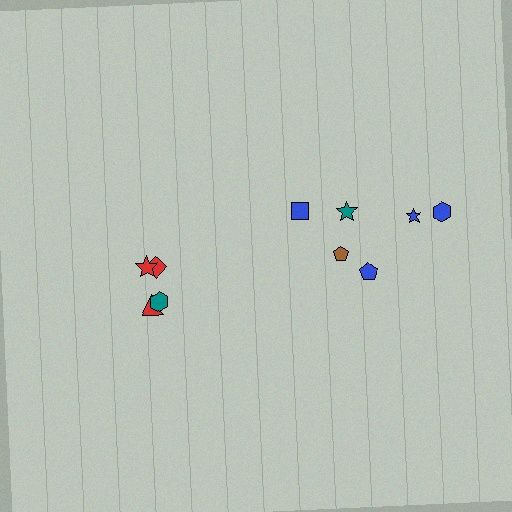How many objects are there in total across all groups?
There are 10 objects.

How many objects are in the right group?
There are 6 objects.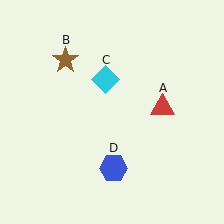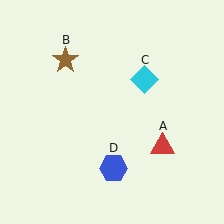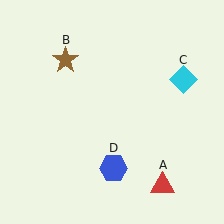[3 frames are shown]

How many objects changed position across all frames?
2 objects changed position: red triangle (object A), cyan diamond (object C).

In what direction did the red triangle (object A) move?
The red triangle (object A) moved down.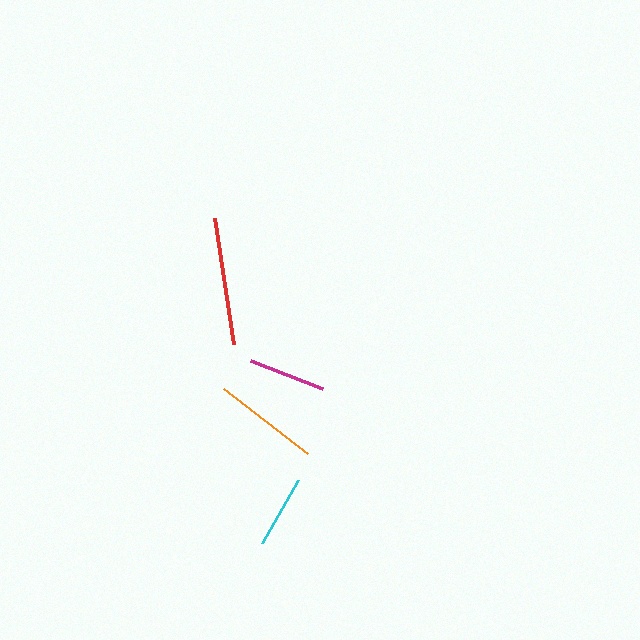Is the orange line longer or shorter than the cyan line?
The orange line is longer than the cyan line.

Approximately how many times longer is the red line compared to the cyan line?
The red line is approximately 1.8 times the length of the cyan line.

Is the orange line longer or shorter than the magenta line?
The orange line is longer than the magenta line.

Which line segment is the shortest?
The cyan line is the shortest at approximately 72 pixels.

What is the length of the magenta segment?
The magenta segment is approximately 78 pixels long.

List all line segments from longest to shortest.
From longest to shortest: red, orange, magenta, cyan.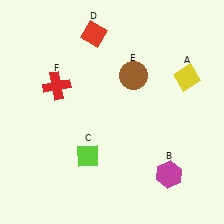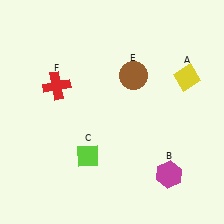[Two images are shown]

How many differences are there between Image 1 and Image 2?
There is 1 difference between the two images.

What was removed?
The red diamond (D) was removed in Image 2.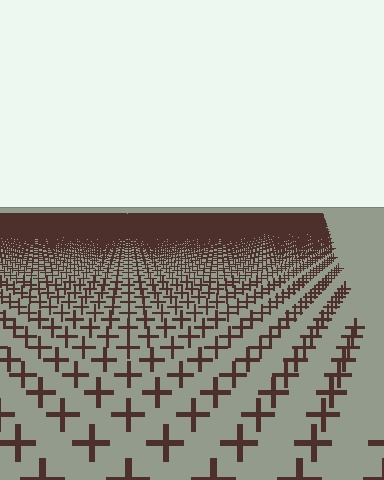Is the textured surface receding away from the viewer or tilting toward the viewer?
The surface is receding away from the viewer. Texture elements get smaller and denser toward the top.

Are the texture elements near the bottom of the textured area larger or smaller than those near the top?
Larger. Near the bottom, elements are closer to the viewer and appear at a bigger on-screen size.